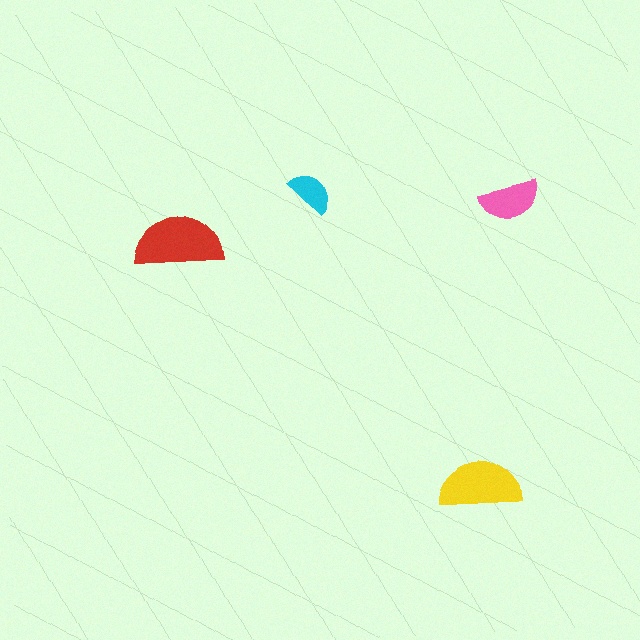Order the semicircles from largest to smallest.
the red one, the yellow one, the pink one, the cyan one.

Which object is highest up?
The cyan semicircle is topmost.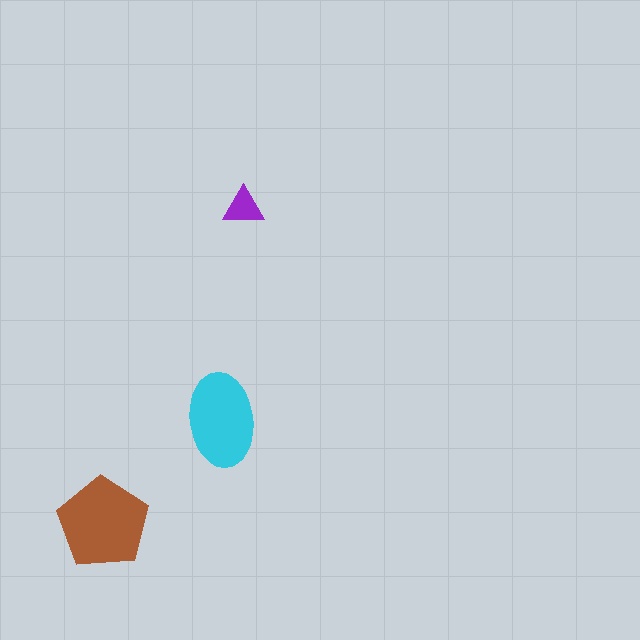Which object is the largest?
The brown pentagon.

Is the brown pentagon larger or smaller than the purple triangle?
Larger.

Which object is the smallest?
The purple triangle.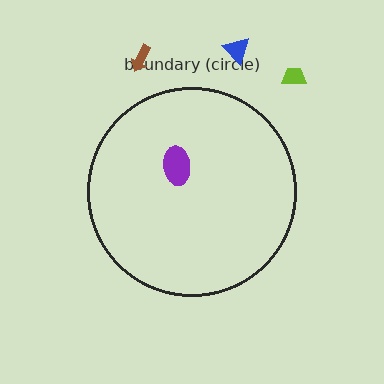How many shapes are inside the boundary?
1 inside, 3 outside.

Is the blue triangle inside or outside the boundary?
Outside.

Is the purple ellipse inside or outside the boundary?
Inside.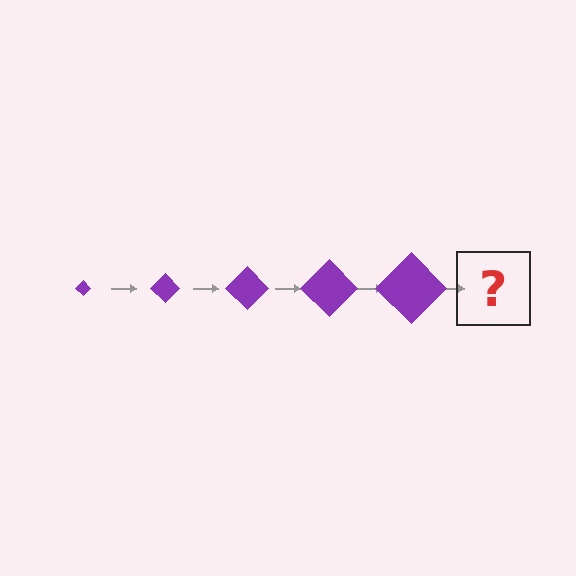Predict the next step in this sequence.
The next step is a purple diamond, larger than the previous one.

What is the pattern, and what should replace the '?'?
The pattern is that the diamond gets progressively larger each step. The '?' should be a purple diamond, larger than the previous one.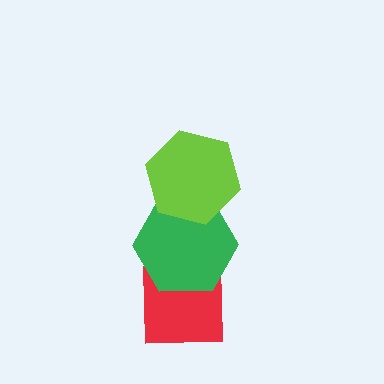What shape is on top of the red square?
The green hexagon is on top of the red square.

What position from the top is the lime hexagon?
The lime hexagon is 1st from the top.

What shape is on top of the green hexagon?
The lime hexagon is on top of the green hexagon.